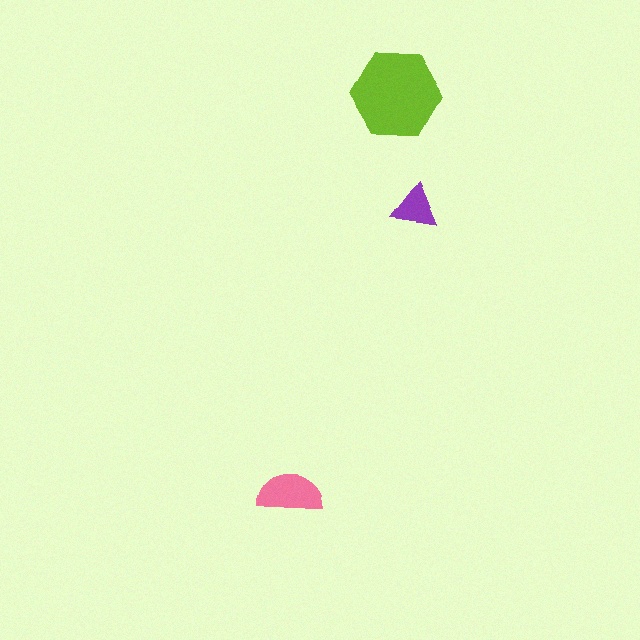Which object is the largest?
The lime hexagon.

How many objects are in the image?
There are 3 objects in the image.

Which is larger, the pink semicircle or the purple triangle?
The pink semicircle.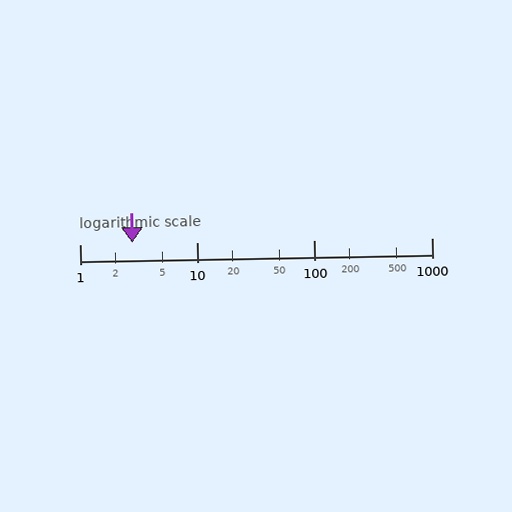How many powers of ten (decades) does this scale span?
The scale spans 3 decades, from 1 to 1000.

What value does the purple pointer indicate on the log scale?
The pointer indicates approximately 2.8.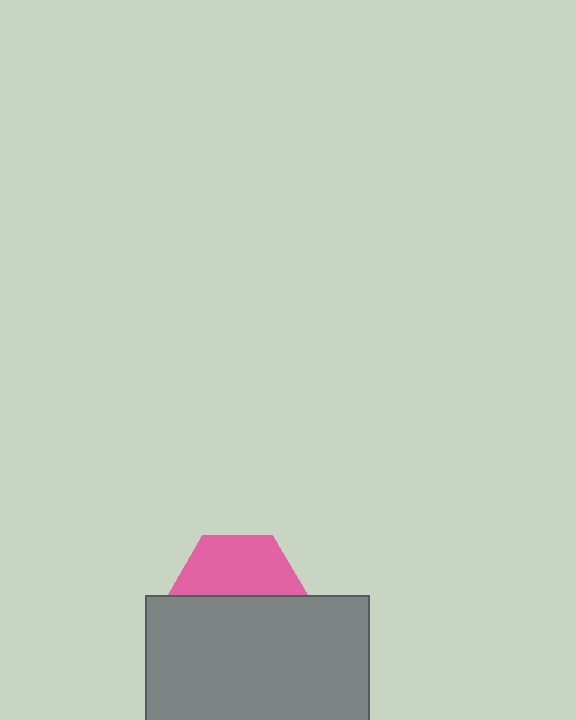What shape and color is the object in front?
The object in front is a gray rectangle.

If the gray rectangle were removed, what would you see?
You would see the complete pink hexagon.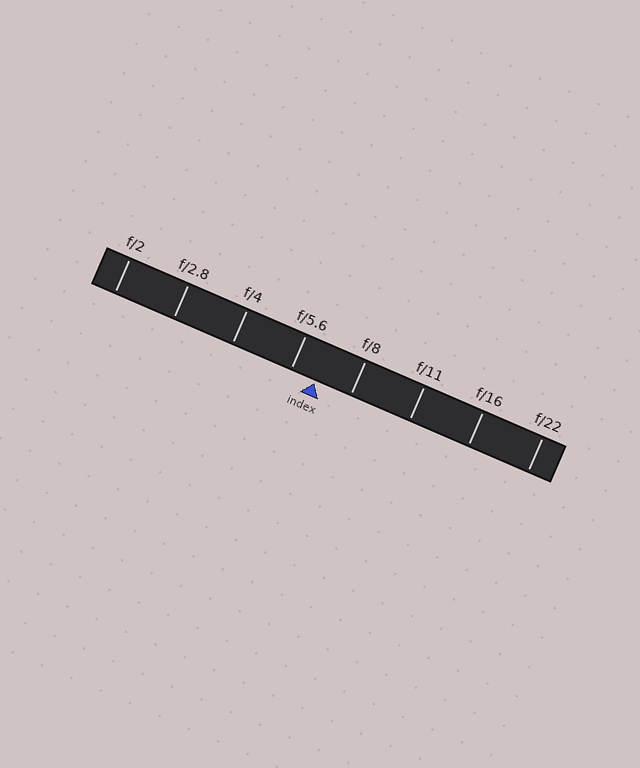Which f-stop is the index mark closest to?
The index mark is closest to f/5.6.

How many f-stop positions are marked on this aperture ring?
There are 8 f-stop positions marked.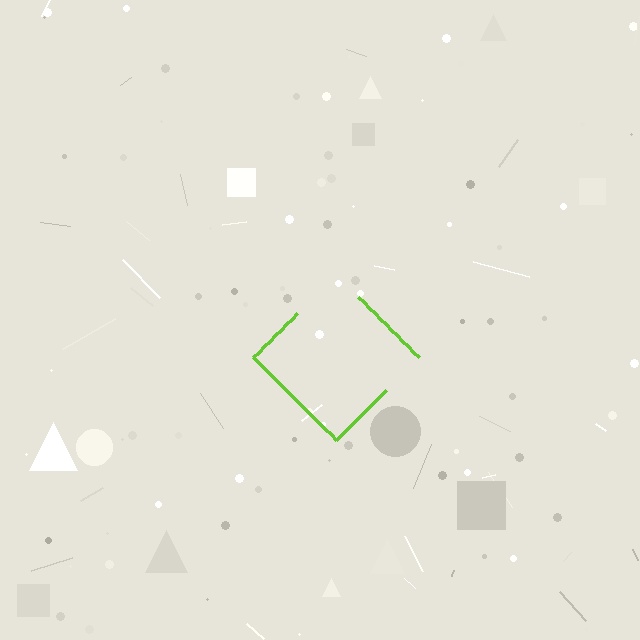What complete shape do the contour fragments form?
The contour fragments form a diamond.